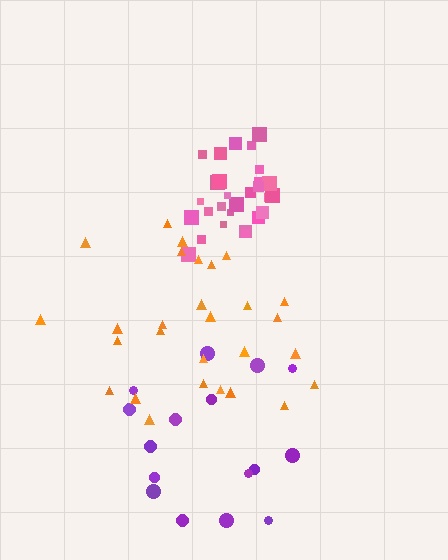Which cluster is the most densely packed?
Pink.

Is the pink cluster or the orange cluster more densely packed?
Pink.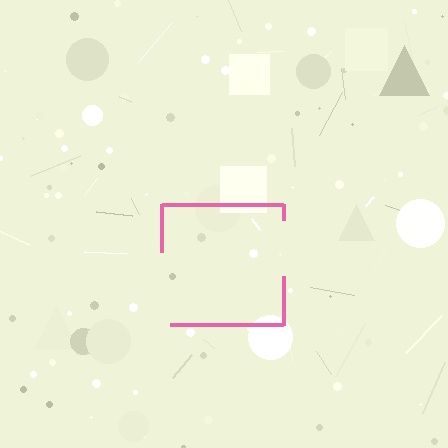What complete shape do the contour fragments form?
The contour fragments form a square.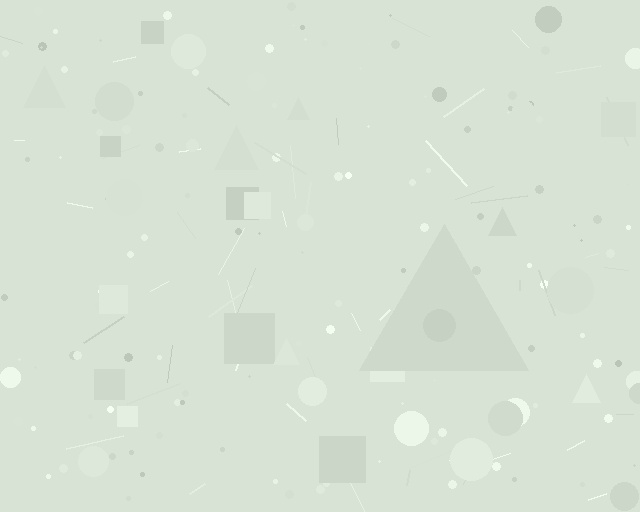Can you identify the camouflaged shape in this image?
The camouflaged shape is a triangle.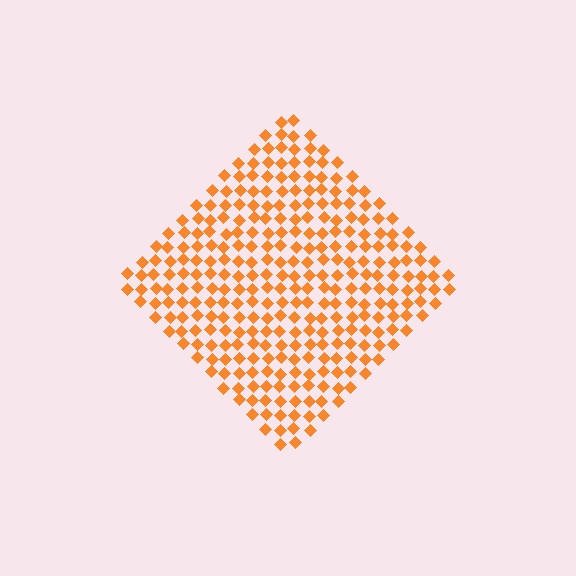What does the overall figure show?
The overall figure shows a diamond.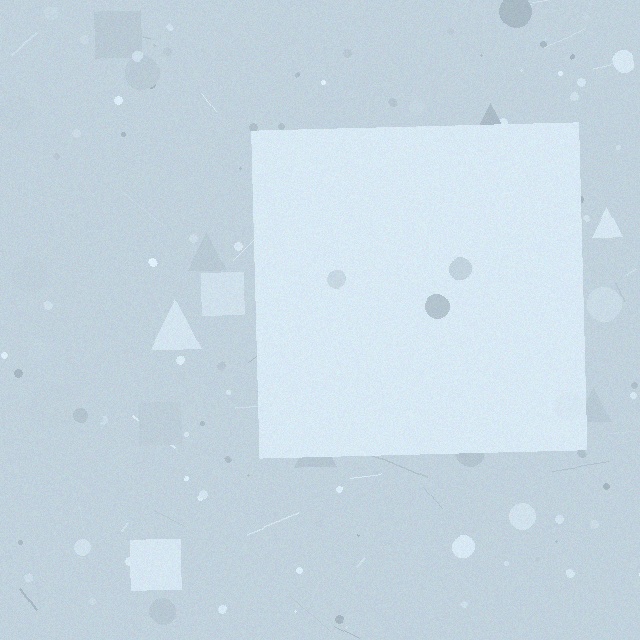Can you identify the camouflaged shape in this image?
The camouflaged shape is a square.